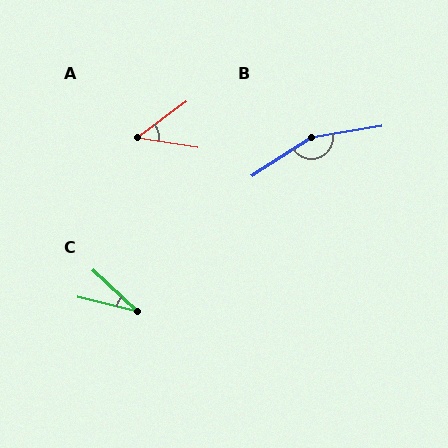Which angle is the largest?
B, at approximately 157 degrees.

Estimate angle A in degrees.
Approximately 46 degrees.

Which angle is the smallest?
C, at approximately 29 degrees.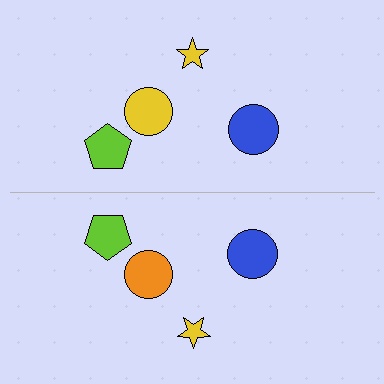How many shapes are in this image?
There are 8 shapes in this image.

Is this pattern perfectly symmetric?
No, the pattern is not perfectly symmetric. The orange circle on the bottom side breaks the symmetry — its mirror counterpart is yellow.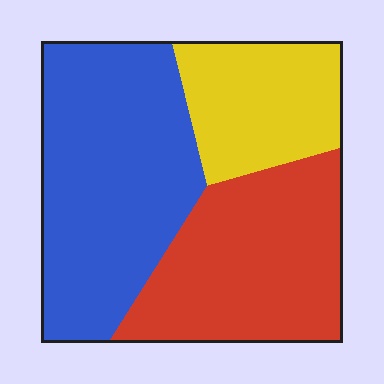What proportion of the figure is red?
Red takes up about one third (1/3) of the figure.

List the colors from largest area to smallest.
From largest to smallest: blue, red, yellow.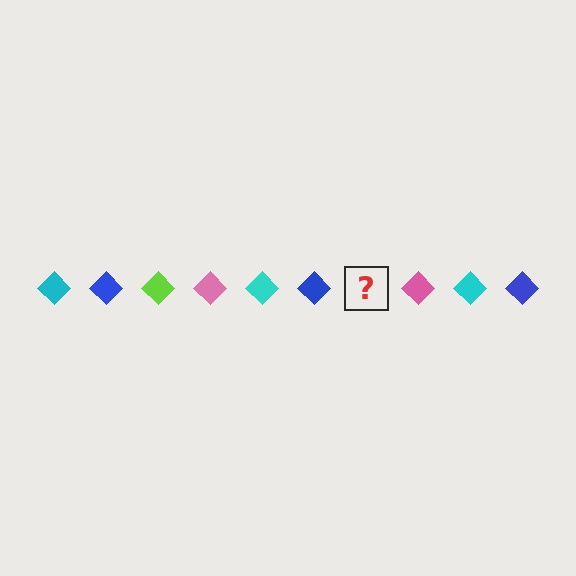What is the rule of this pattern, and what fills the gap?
The rule is that the pattern cycles through cyan, blue, lime, pink diamonds. The gap should be filled with a lime diamond.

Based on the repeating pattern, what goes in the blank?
The blank should be a lime diamond.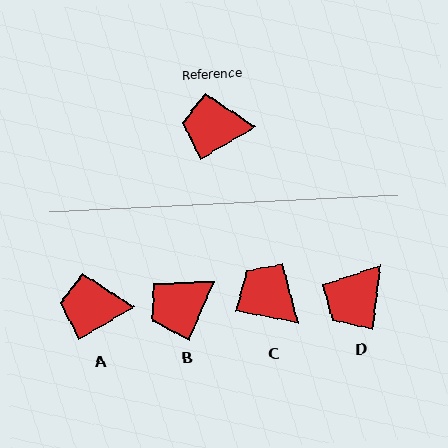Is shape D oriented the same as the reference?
No, it is off by about 52 degrees.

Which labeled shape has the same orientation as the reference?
A.